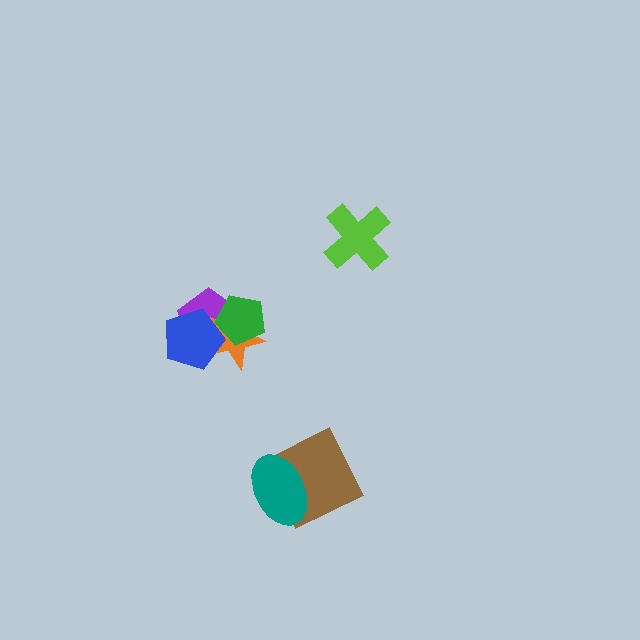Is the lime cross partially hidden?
No, no other shape covers it.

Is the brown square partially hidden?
Yes, it is partially covered by another shape.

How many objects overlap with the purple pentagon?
3 objects overlap with the purple pentagon.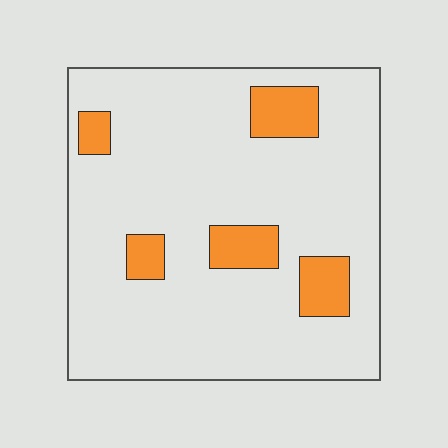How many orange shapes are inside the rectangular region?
5.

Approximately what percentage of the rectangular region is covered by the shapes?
Approximately 15%.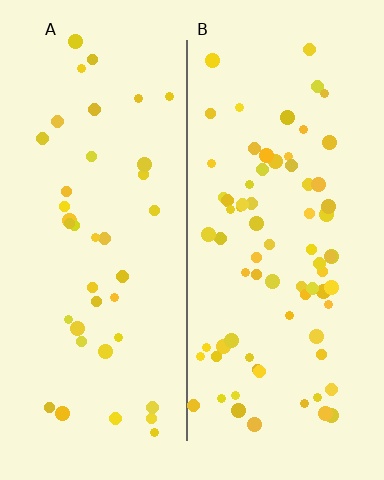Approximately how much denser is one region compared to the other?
Approximately 1.9× — region B over region A.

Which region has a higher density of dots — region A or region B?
B (the right).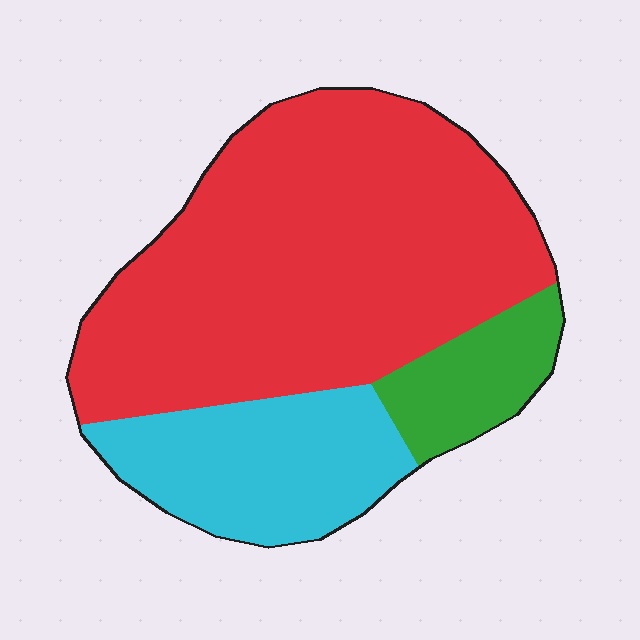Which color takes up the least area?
Green, at roughly 10%.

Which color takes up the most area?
Red, at roughly 65%.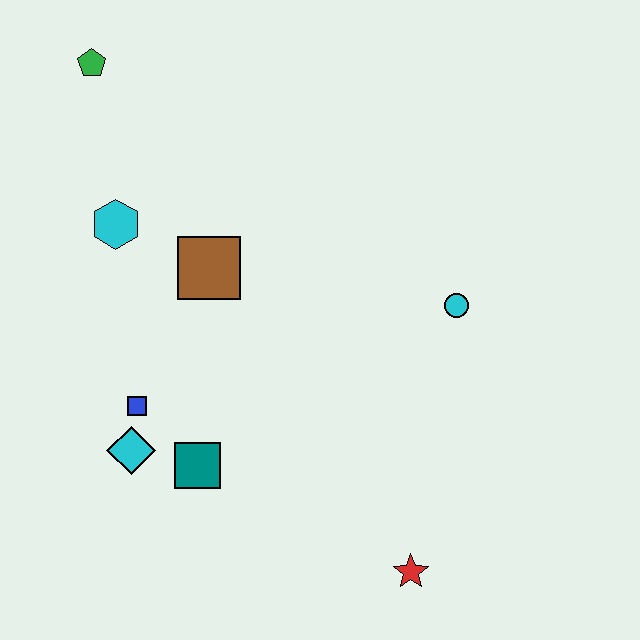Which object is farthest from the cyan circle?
The green pentagon is farthest from the cyan circle.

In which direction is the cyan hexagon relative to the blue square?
The cyan hexagon is above the blue square.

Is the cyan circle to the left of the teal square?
No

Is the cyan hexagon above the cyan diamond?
Yes